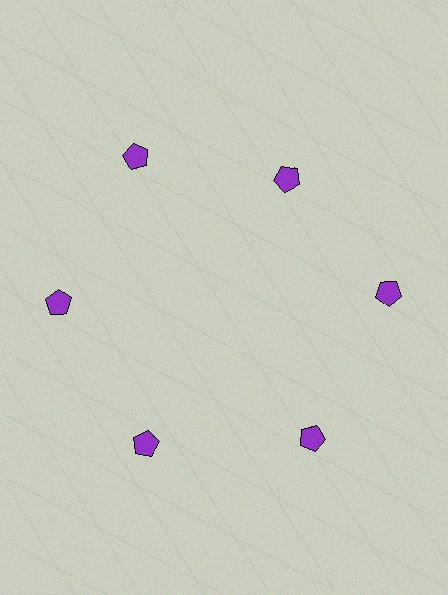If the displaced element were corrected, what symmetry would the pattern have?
It would have 6-fold rotational symmetry — the pattern would map onto itself every 60 degrees.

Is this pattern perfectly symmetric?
No. The 6 purple pentagons are arranged in a ring, but one element near the 1 o'clock position is pulled inward toward the center, breaking the 6-fold rotational symmetry.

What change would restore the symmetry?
The symmetry would be restored by moving it outward, back onto the ring so that all 6 pentagons sit at equal angles and equal distance from the center.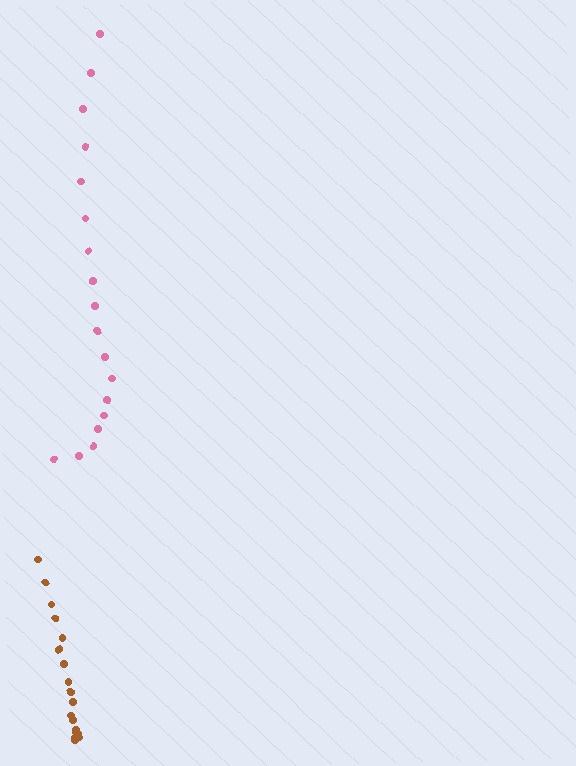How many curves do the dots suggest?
There are 2 distinct paths.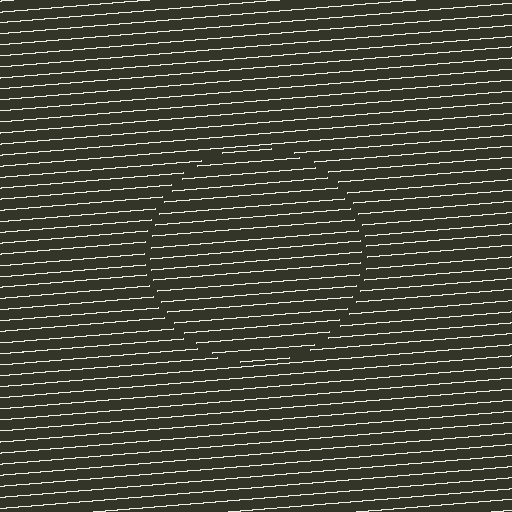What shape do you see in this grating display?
An illusory circle. The interior of the shape contains the same grating, shifted by half a period — the contour is defined by the phase discontinuity where line-ends from the inner and outer gratings abut.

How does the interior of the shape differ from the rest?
The interior of the shape contains the same grating, shifted by half a period — the contour is defined by the phase discontinuity where line-ends from the inner and outer gratings abut.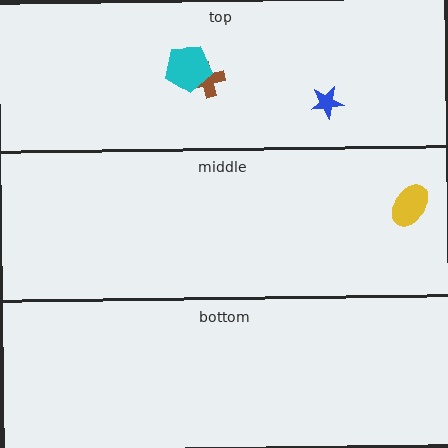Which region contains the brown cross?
The top region.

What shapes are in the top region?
The blue star, the brown cross, the cyan pentagon.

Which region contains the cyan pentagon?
The top region.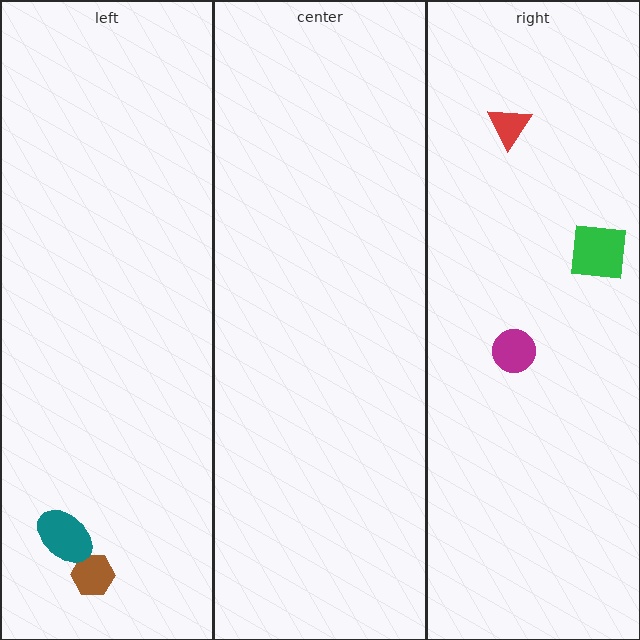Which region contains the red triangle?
The right region.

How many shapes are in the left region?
2.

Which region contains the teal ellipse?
The left region.